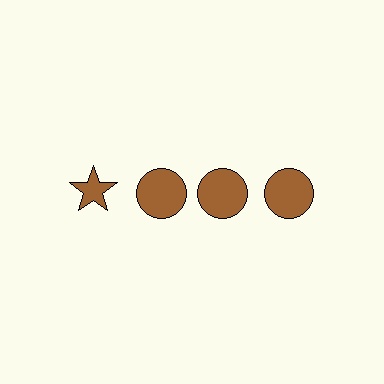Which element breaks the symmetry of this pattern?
The brown star in the top row, leftmost column breaks the symmetry. All other shapes are brown circles.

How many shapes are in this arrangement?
There are 4 shapes arranged in a grid pattern.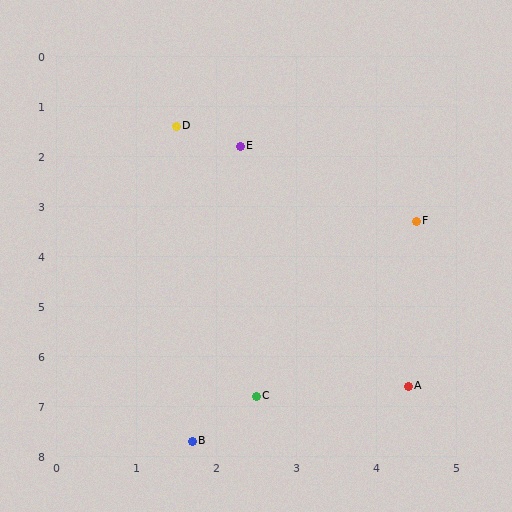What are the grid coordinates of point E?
Point E is at approximately (2.3, 1.8).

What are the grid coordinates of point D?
Point D is at approximately (1.5, 1.4).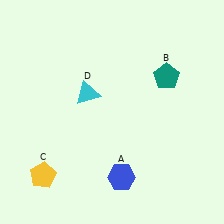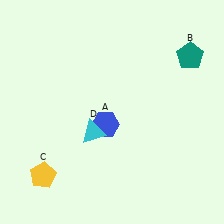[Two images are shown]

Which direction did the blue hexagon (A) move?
The blue hexagon (A) moved up.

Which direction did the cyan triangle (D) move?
The cyan triangle (D) moved down.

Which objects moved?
The objects that moved are: the blue hexagon (A), the teal pentagon (B), the cyan triangle (D).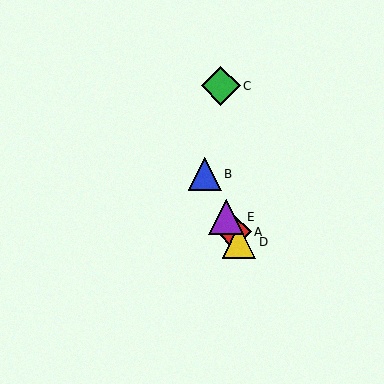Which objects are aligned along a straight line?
Objects A, B, D, E are aligned along a straight line.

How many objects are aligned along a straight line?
4 objects (A, B, D, E) are aligned along a straight line.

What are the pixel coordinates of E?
Object E is at (226, 217).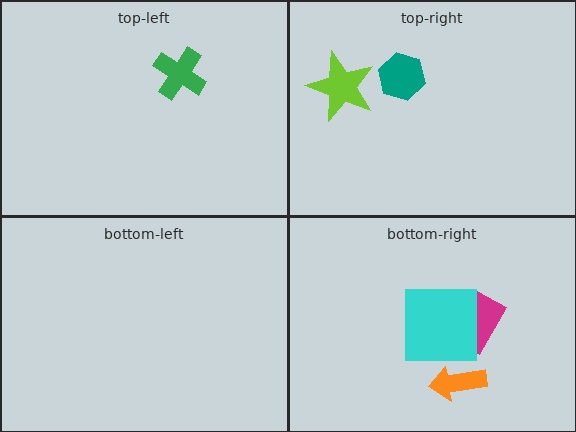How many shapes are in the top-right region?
2.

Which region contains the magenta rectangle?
The bottom-right region.